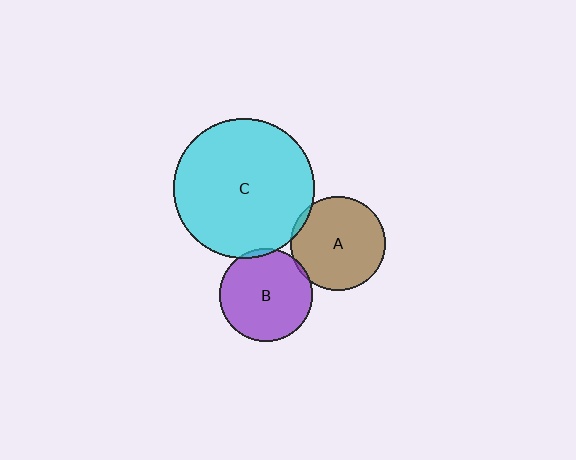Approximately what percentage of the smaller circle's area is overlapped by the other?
Approximately 5%.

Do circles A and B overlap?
Yes.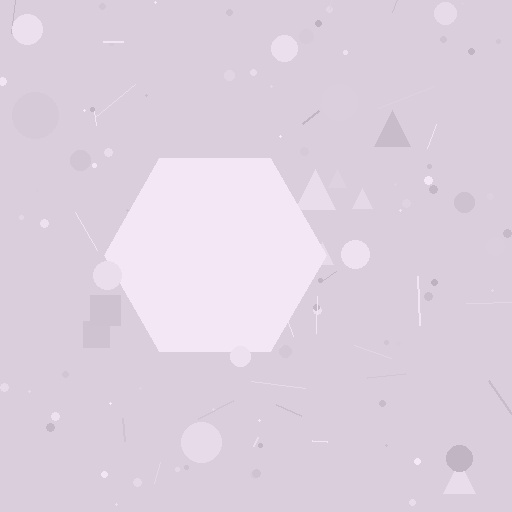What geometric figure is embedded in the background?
A hexagon is embedded in the background.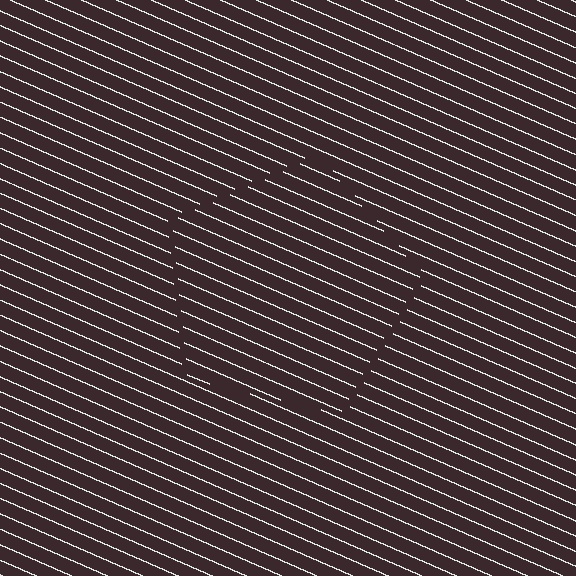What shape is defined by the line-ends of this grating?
An illusory pentagon. The interior of the shape contains the same grating, shifted by half a period — the contour is defined by the phase discontinuity where line-ends from the inner and outer gratings abut.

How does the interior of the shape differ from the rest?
The interior of the shape contains the same grating, shifted by half a period — the contour is defined by the phase discontinuity where line-ends from the inner and outer gratings abut.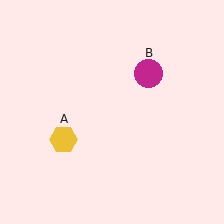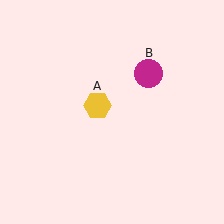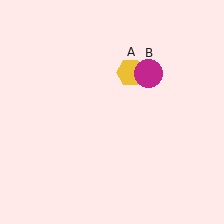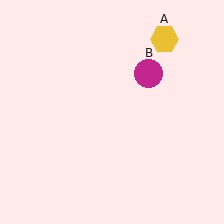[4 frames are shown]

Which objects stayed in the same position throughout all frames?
Magenta circle (object B) remained stationary.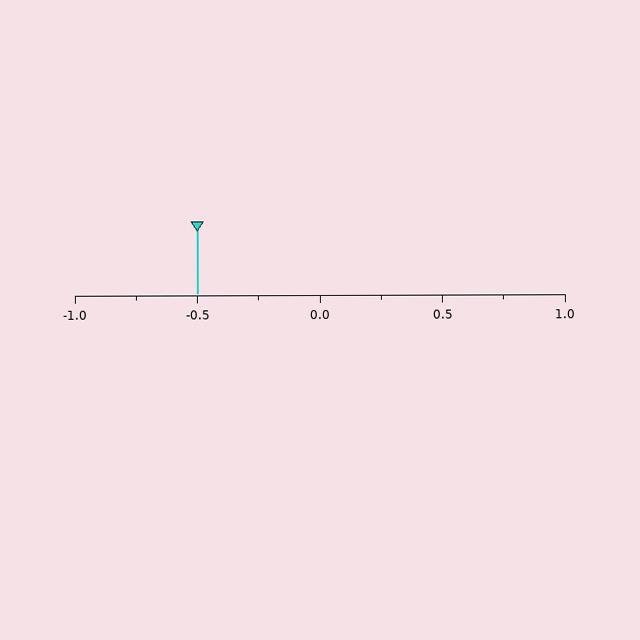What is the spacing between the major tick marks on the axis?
The major ticks are spaced 0.5 apart.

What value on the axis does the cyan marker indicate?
The marker indicates approximately -0.5.